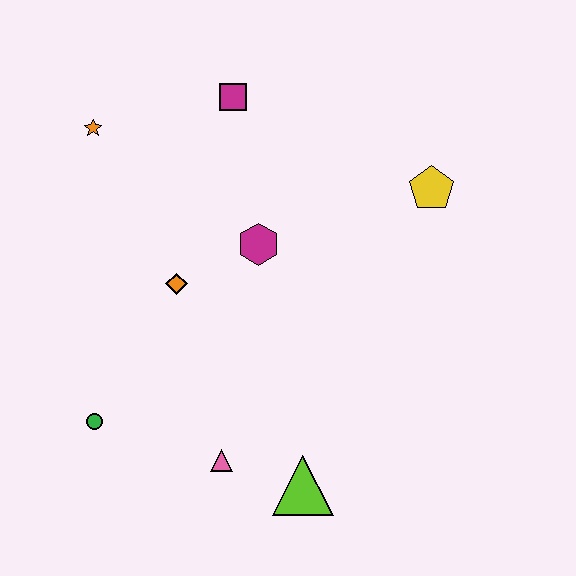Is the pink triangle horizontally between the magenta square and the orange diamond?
Yes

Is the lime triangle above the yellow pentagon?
No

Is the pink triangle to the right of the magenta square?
No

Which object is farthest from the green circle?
The yellow pentagon is farthest from the green circle.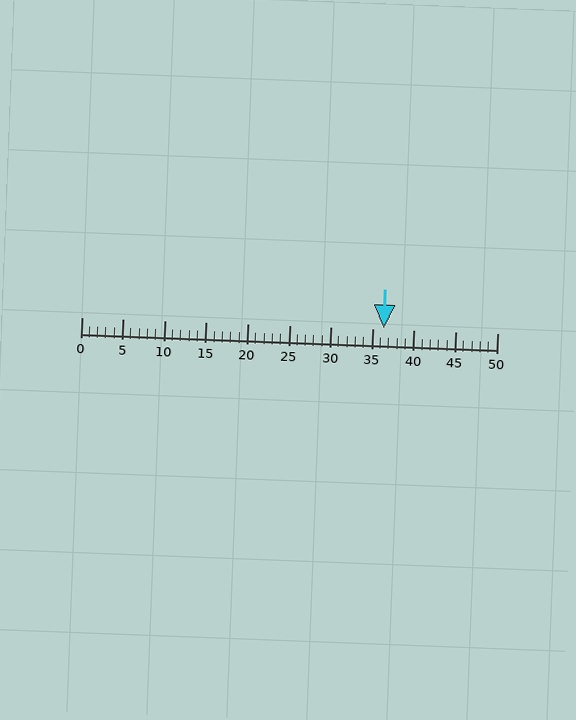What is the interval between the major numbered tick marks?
The major tick marks are spaced 5 units apart.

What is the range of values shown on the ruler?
The ruler shows values from 0 to 50.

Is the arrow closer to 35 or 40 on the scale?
The arrow is closer to 35.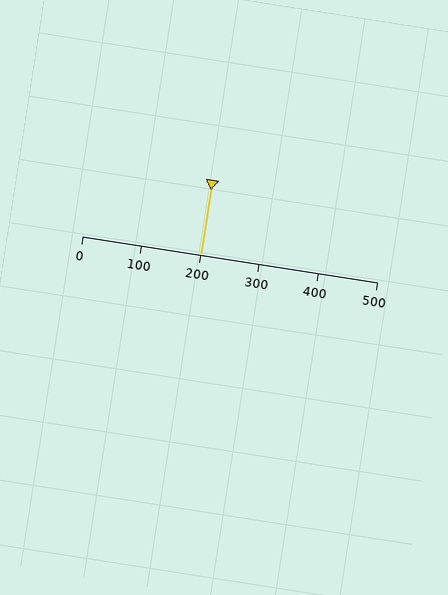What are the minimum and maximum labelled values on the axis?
The axis runs from 0 to 500.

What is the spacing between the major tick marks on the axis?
The major ticks are spaced 100 apart.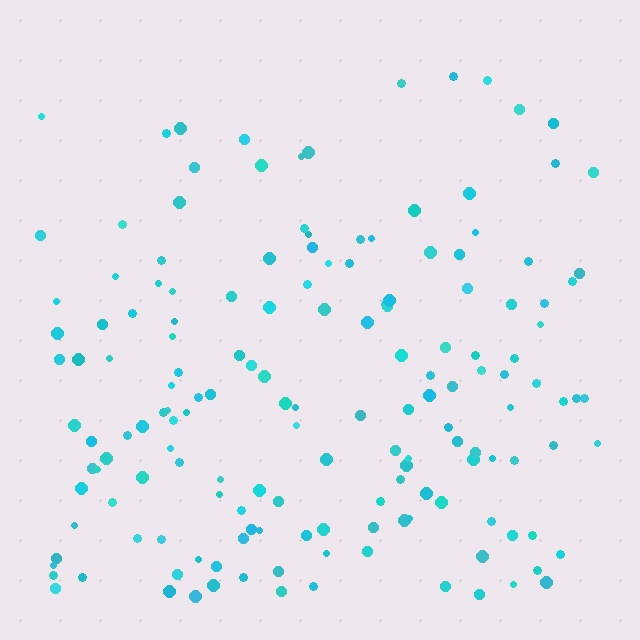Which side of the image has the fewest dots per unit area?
The top.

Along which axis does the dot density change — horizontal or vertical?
Vertical.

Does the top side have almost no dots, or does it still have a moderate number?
Still a moderate number, just noticeably fewer than the bottom.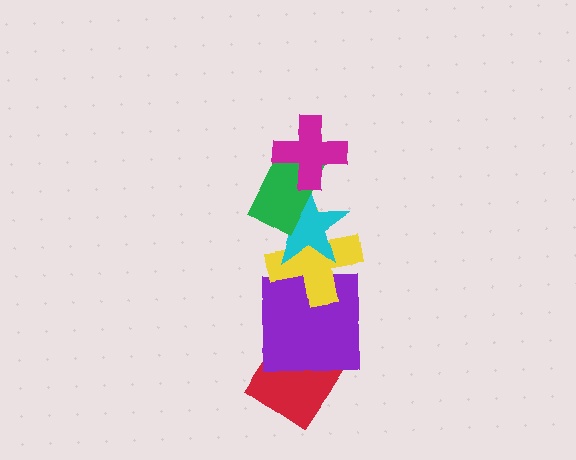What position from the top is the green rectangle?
The green rectangle is 2nd from the top.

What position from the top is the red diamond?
The red diamond is 6th from the top.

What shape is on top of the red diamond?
The purple square is on top of the red diamond.